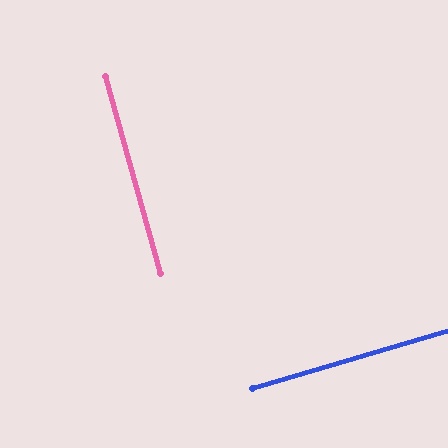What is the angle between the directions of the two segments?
Approximately 89 degrees.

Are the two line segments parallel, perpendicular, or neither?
Perpendicular — they meet at approximately 89°.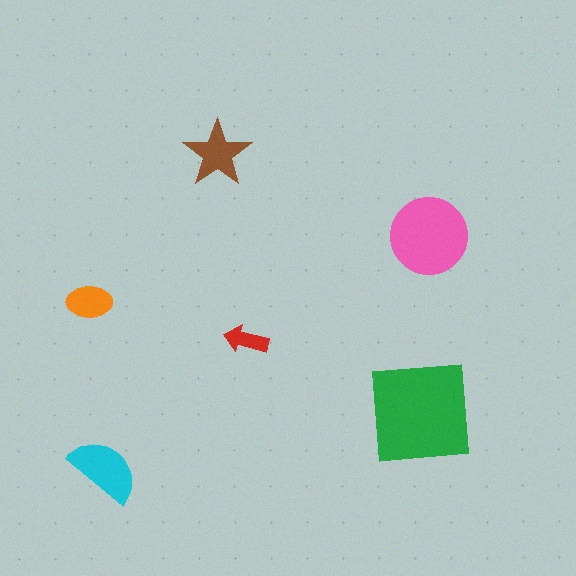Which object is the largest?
The green square.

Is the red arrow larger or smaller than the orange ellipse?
Smaller.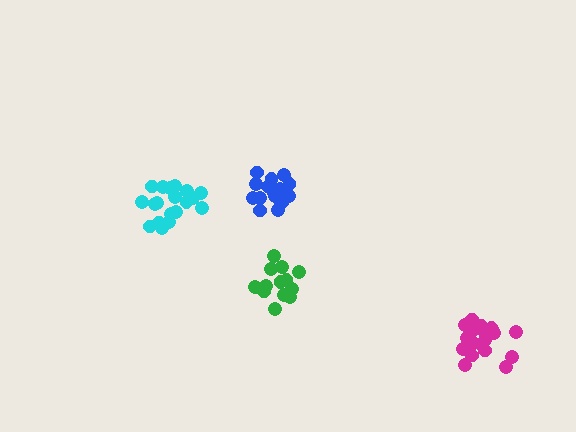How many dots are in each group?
Group 1: 13 dots, Group 2: 19 dots, Group 3: 17 dots, Group 4: 19 dots (68 total).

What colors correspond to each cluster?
The clusters are colored: green, cyan, blue, magenta.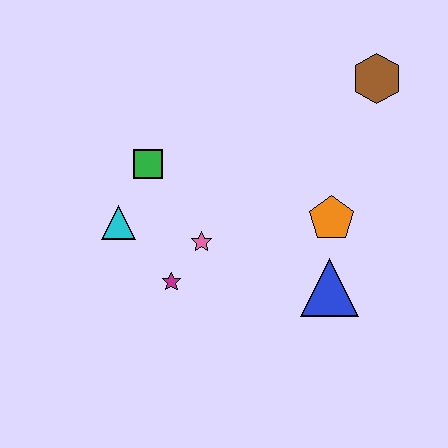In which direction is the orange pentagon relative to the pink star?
The orange pentagon is to the right of the pink star.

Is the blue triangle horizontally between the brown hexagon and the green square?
Yes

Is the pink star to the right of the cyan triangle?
Yes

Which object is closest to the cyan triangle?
The green square is closest to the cyan triangle.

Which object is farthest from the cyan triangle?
The brown hexagon is farthest from the cyan triangle.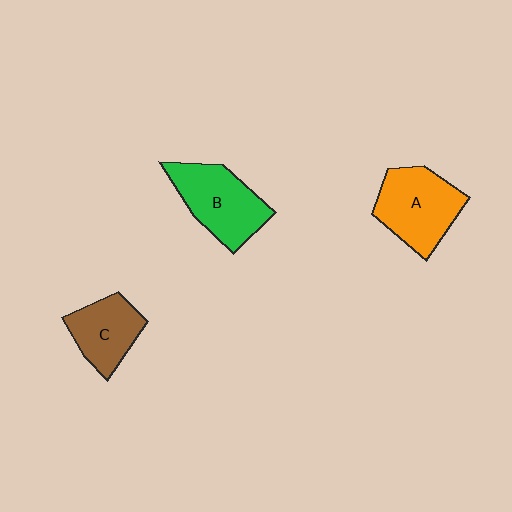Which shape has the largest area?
Shape A (orange).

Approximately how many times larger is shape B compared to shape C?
Approximately 1.3 times.